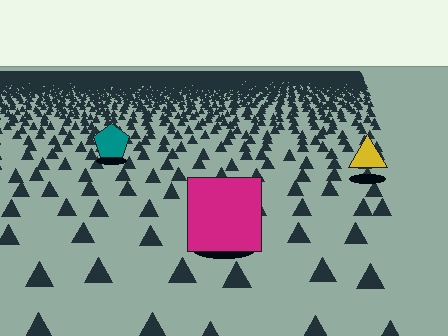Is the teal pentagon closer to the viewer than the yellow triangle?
No. The yellow triangle is closer — you can tell from the texture gradient: the ground texture is coarser near it.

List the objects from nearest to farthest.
From nearest to farthest: the magenta square, the yellow triangle, the teal pentagon.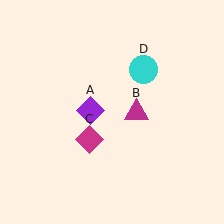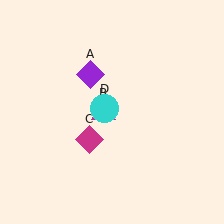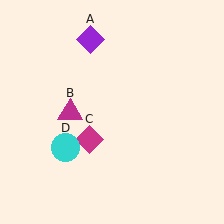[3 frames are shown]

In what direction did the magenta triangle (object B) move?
The magenta triangle (object B) moved left.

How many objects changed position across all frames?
3 objects changed position: purple diamond (object A), magenta triangle (object B), cyan circle (object D).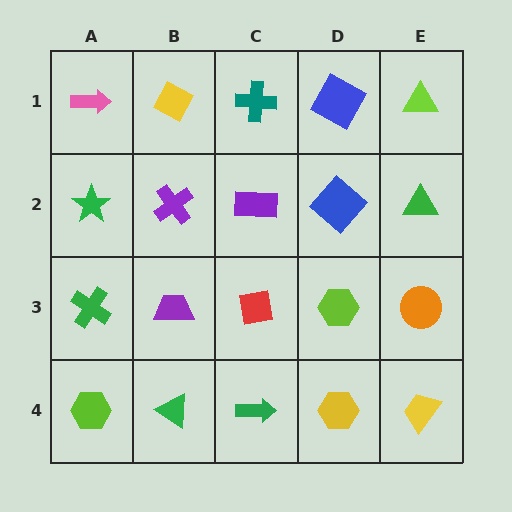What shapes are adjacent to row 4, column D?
A lime hexagon (row 3, column D), a green arrow (row 4, column C), a yellow trapezoid (row 4, column E).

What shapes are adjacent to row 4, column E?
An orange circle (row 3, column E), a yellow hexagon (row 4, column D).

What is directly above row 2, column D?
A blue square.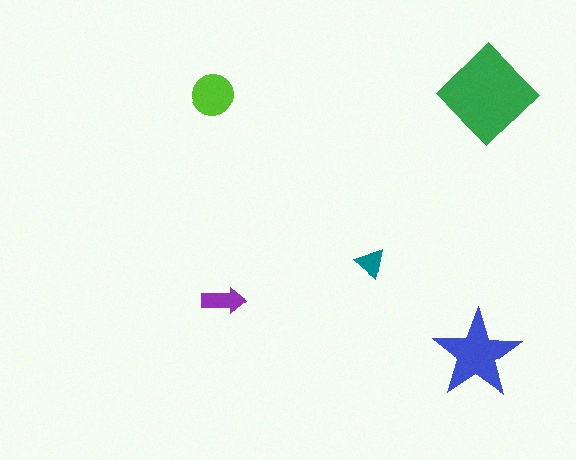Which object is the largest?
The green diamond.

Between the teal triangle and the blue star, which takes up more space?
The blue star.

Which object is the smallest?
The teal triangle.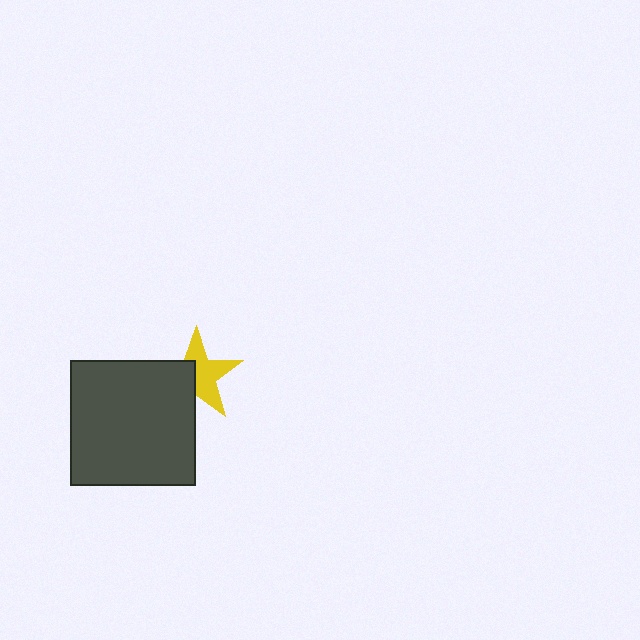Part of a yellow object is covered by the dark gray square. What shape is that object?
It is a star.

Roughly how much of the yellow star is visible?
About half of it is visible (roughly 57%).